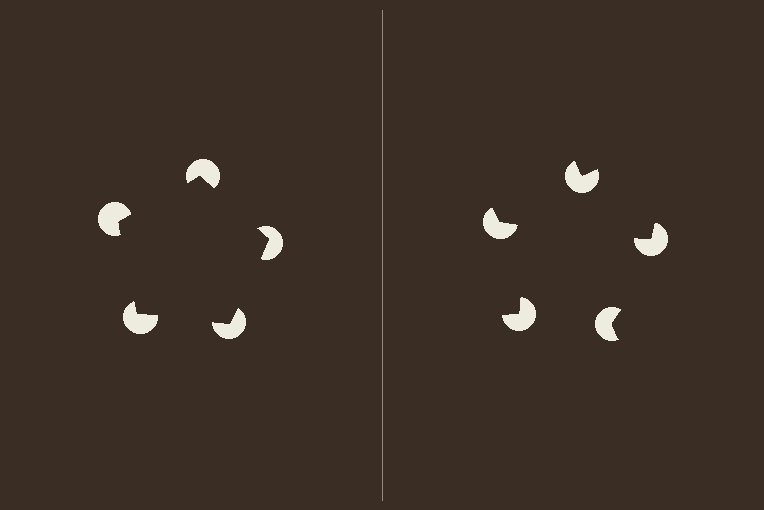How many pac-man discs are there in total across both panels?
10 — 5 on each side.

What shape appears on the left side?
An illusory pentagon.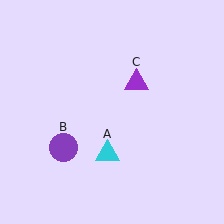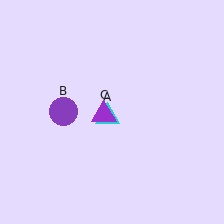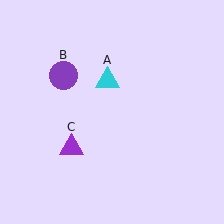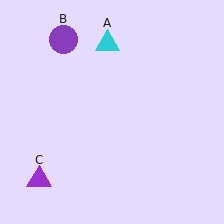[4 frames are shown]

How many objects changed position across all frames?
3 objects changed position: cyan triangle (object A), purple circle (object B), purple triangle (object C).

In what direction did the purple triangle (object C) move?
The purple triangle (object C) moved down and to the left.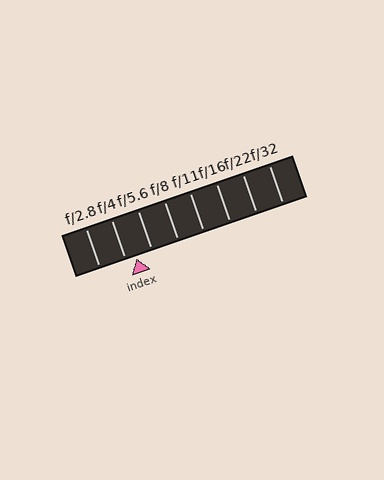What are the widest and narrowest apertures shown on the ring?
The widest aperture shown is f/2.8 and the narrowest is f/32.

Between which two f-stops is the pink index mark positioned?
The index mark is between f/4 and f/5.6.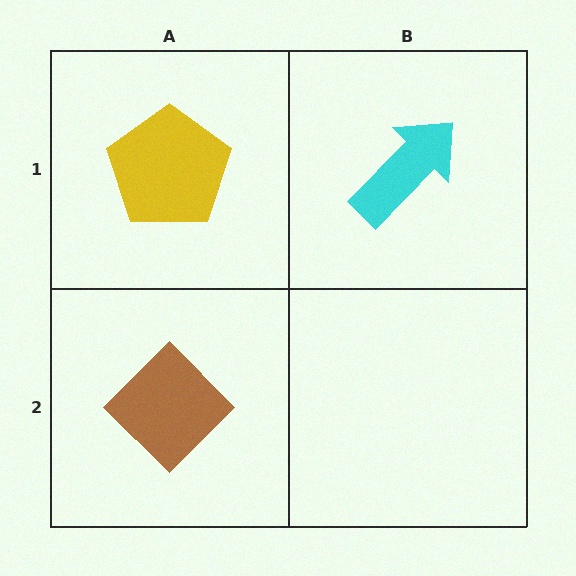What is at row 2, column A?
A brown diamond.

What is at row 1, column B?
A cyan arrow.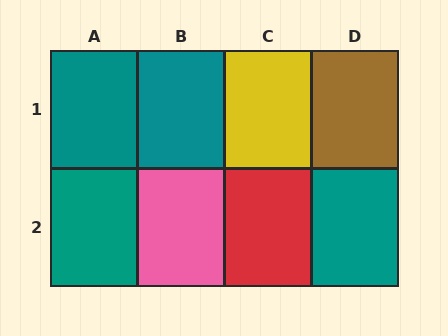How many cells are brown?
1 cell is brown.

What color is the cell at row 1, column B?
Teal.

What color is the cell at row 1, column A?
Teal.